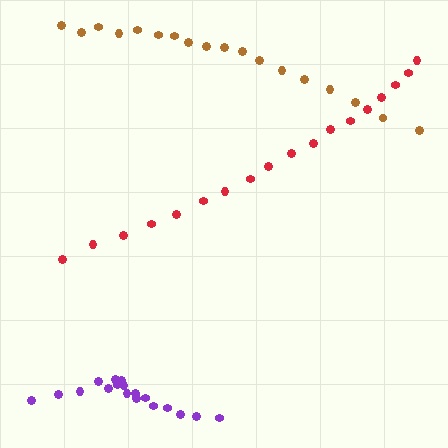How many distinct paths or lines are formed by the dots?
There are 3 distinct paths.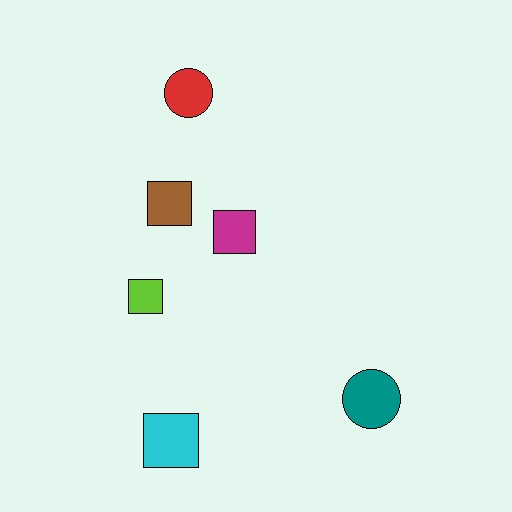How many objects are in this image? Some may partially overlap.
There are 6 objects.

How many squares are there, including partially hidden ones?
There are 4 squares.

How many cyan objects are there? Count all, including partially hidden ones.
There is 1 cyan object.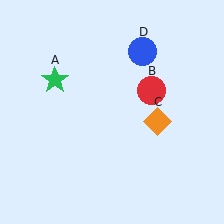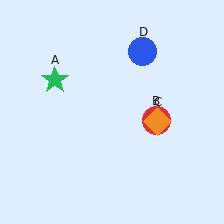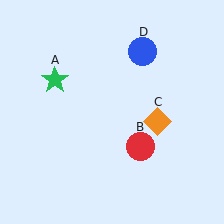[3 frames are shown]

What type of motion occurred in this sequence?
The red circle (object B) rotated clockwise around the center of the scene.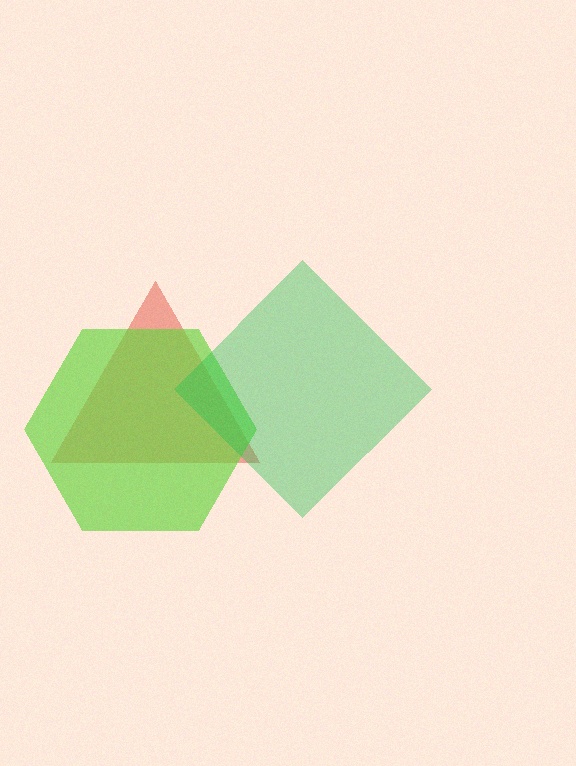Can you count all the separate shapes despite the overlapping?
Yes, there are 3 separate shapes.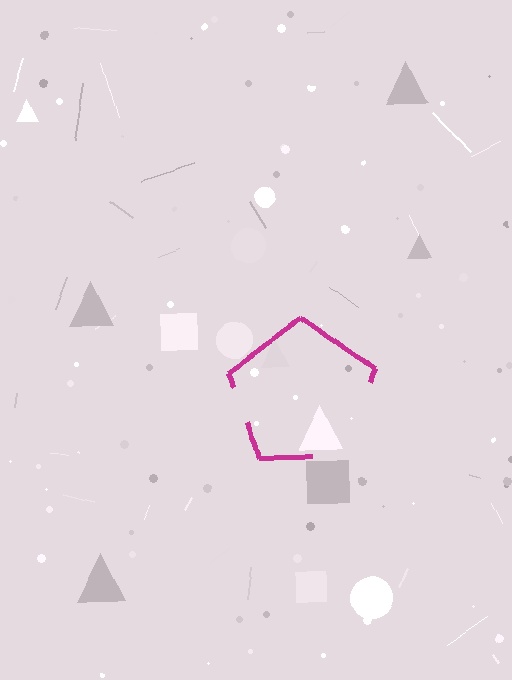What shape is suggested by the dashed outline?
The dashed outline suggests a pentagon.